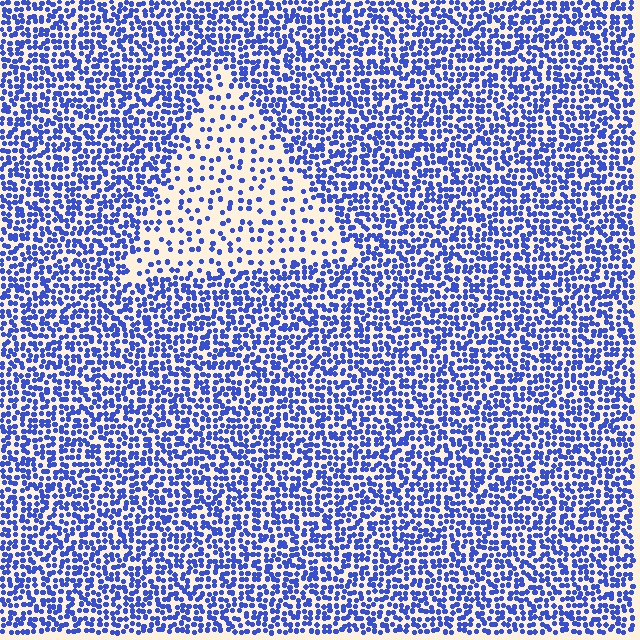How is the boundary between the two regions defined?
The boundary is defined by a change in element density (approximately 2.6x ratio). All elements are the same color, size, and shape.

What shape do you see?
I see a triangle.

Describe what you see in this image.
The image contains small blue elements arranged at two different densities. A triangle-shaped region is visible where the elements are less densely packed than the surrounding area.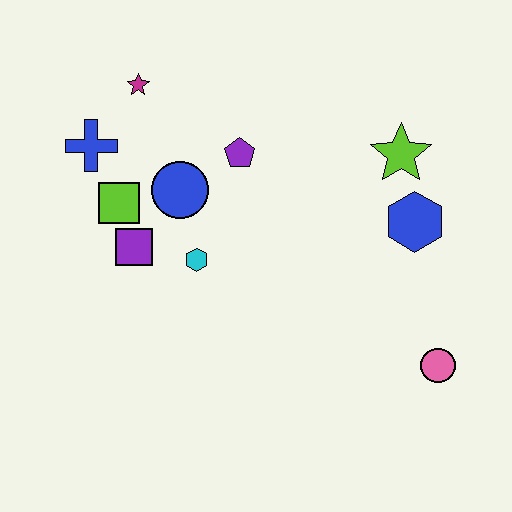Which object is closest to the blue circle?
The lime square is closest to the blue circle.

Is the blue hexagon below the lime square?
Yes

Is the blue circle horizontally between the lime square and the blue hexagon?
Yes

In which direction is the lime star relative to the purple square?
The lime star is to the right of the purple square.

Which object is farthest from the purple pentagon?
The pink circle is farthest from the purple pentagon.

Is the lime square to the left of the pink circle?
Yes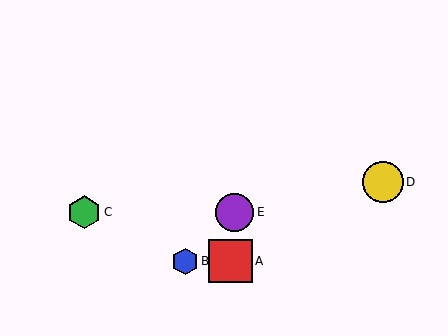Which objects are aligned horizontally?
Objects C, E are aligned horizontally.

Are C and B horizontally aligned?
No, C is at y≈212 and B is at y≈261.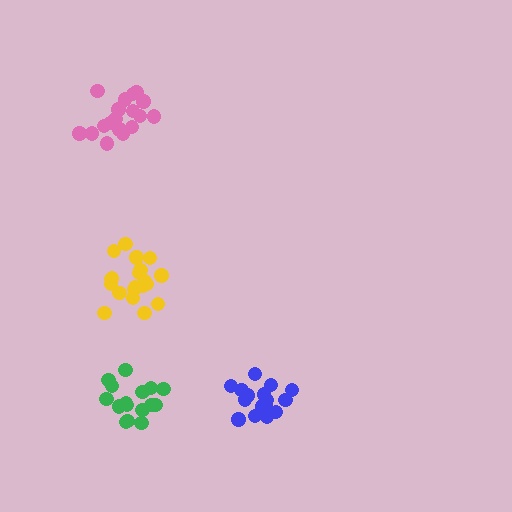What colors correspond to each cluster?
The clusters are colored: green, blue, pink, yellow.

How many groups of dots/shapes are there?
There are 4 groups.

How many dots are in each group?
Group 1: 16 dots, Group 2: 18 dots, Group 3: 18 dots, Group 4: 20 dots (72 total).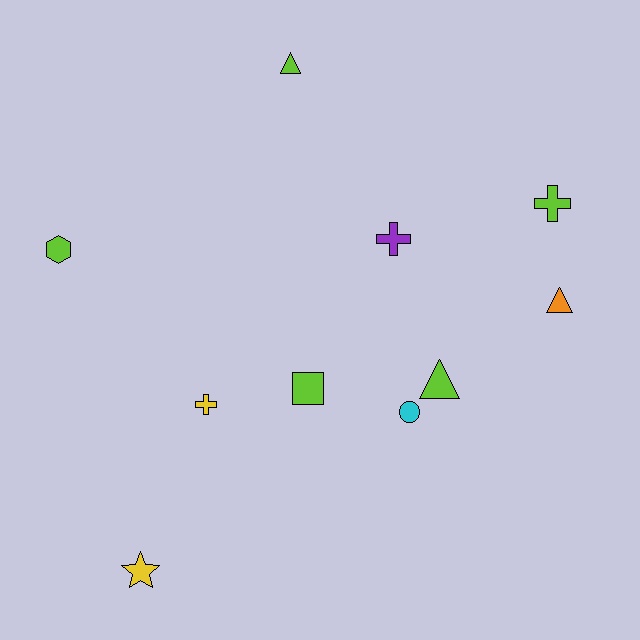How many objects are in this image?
There are 10 objects.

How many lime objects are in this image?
There are 5 lime objects.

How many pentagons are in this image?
There are no pentagons.